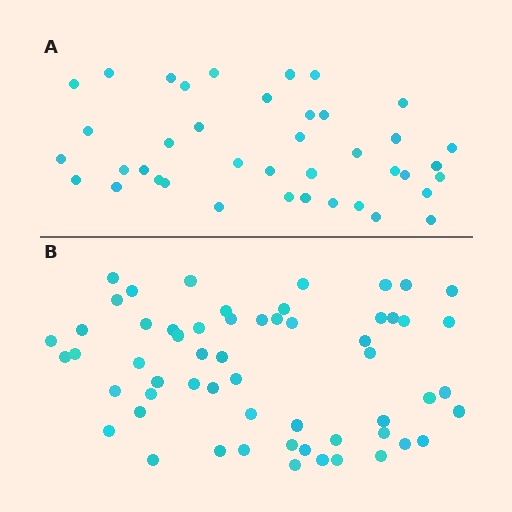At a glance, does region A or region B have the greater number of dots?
Region B (the bottom region) has more dots.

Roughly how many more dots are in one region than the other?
Region B has approximately 20 more dots than region A.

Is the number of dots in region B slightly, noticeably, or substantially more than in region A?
Region B has substantially more. The ratio is roughly 1.4 to 1.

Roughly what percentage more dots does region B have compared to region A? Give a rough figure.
About 45% more.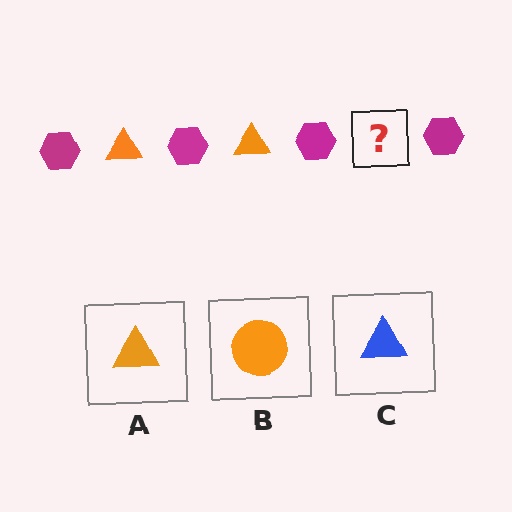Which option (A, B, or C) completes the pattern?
A.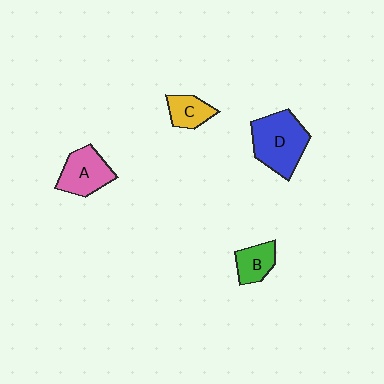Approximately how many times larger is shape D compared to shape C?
Approximately 2.1 times.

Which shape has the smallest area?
Shape C (yellow).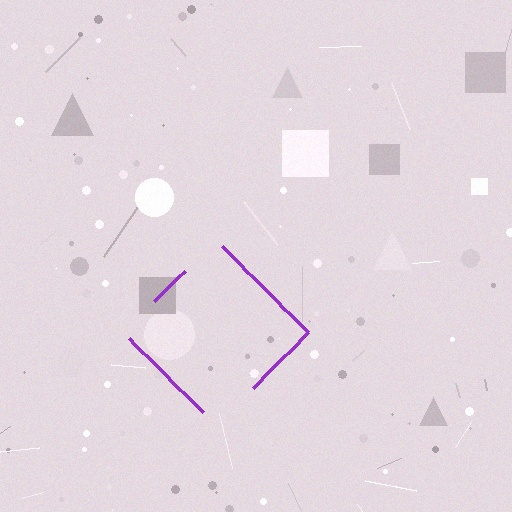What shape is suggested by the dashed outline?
The dashed outline suggests a diamond.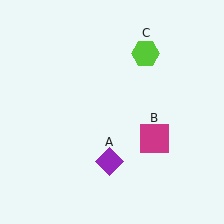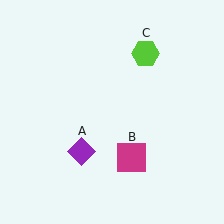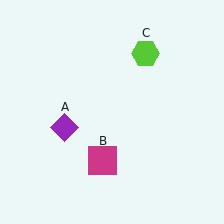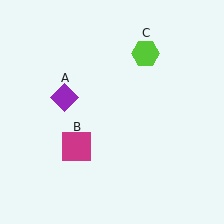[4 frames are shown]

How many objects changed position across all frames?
2 objects changed position: purple diamond (object A), magenta square (object B).